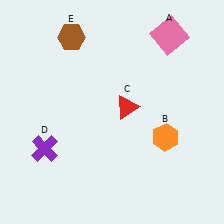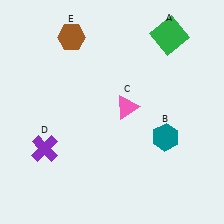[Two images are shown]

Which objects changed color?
A changed from pink to green. B changed from orange to teal. C changed from red to pink.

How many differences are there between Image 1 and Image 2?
There are 3 differences between the two images.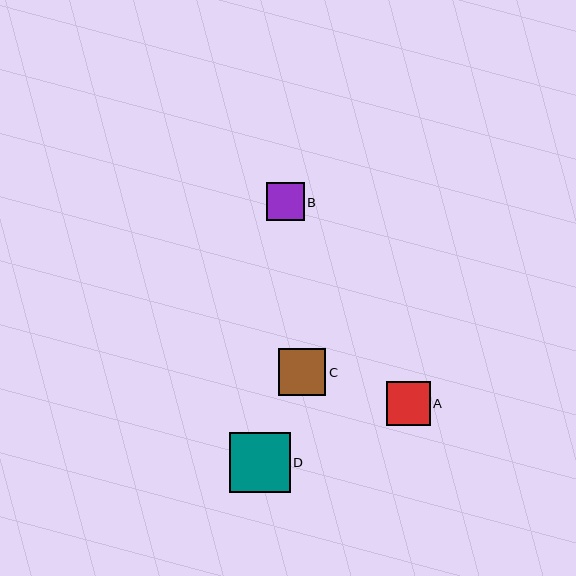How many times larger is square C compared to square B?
Square C is approximately 1.2 times the size of square B.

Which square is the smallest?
Square B is the smallest with a size of approximately 38 pixels.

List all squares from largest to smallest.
From largest to smallest: D, C, A, B.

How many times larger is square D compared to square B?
Square D is approximately 1.6 times the size of square B.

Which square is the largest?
Square D is the largest with a size of approximately 60 pixels.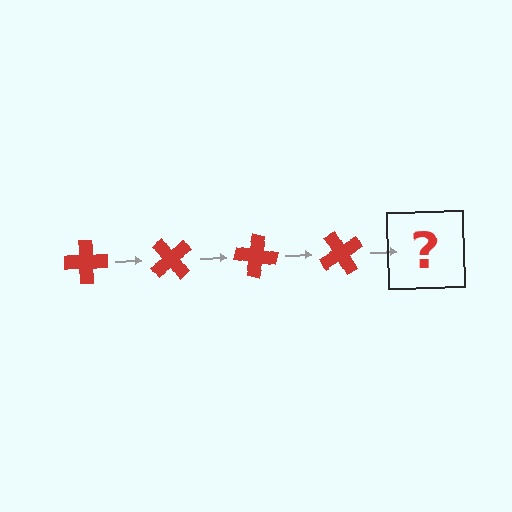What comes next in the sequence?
The next element should be a red cross rotated 200 degrees.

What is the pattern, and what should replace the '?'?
The pattern is that the cross rotates 50 degrees each step. The '?' should be a red cross rotated 200 degrees.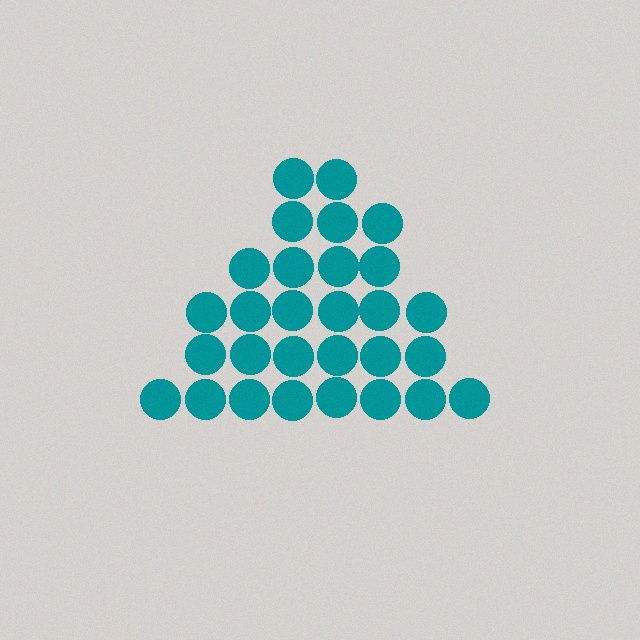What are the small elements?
The small elements are circles.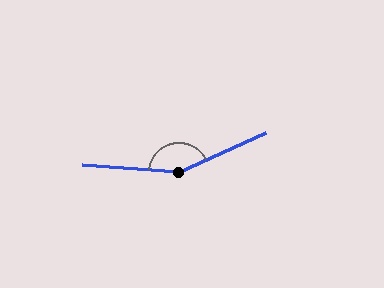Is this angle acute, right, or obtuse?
It is obtuse.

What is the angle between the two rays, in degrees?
Approximately 151 degrees.